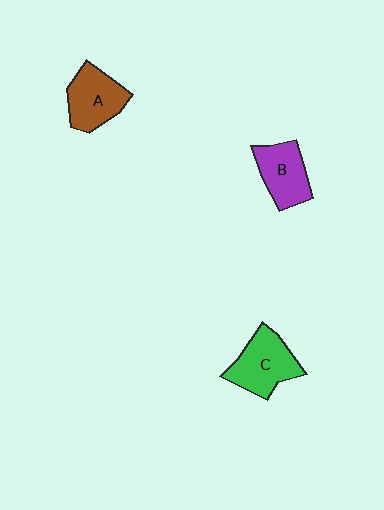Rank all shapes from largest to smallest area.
From largest to smallest: C (green), A (brown), B (purple).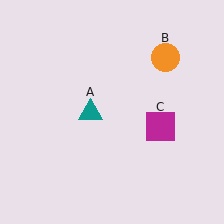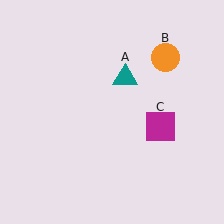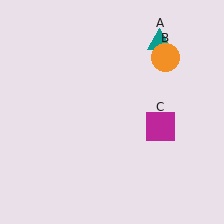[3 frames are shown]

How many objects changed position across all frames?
1 object changed position: teal triangle (object A).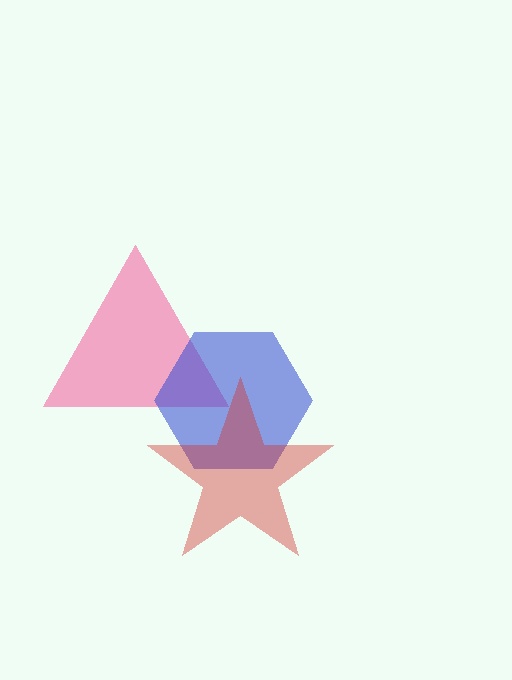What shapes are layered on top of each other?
The layered shapes are: a pink triangle, a blue hexagon, a red star.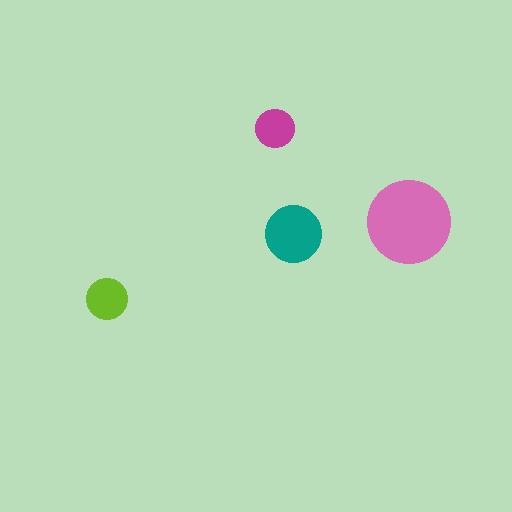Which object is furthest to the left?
The lime circle is leftmost.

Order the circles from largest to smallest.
the pink one, the teal one, the lime one, the magenta one.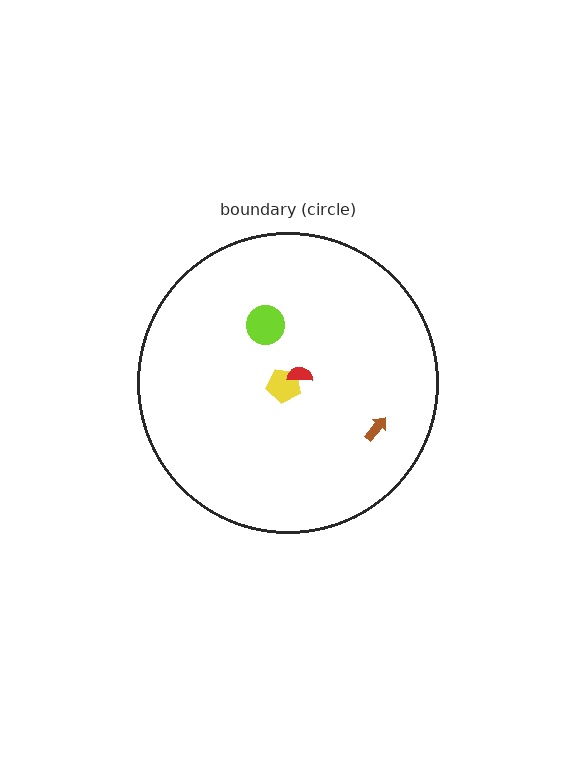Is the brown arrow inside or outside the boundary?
Inside.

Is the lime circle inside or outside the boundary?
Inside.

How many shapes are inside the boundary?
4 inside, 0 outside.